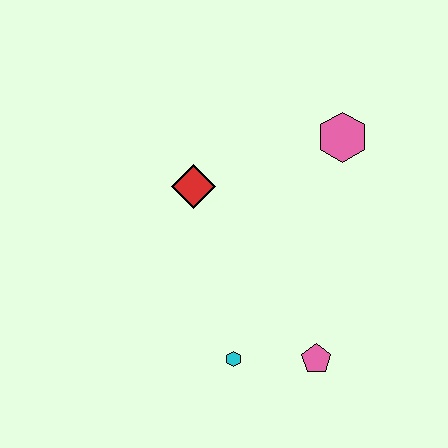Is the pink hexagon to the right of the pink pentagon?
Yes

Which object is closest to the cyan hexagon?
The pink pentagon is closest to the cyan hexagon.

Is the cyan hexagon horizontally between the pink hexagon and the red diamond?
Yes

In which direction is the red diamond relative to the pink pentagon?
The red diamond is above the pink pentagon.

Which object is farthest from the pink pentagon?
The pink hexagon is farthest from the pink pentagon.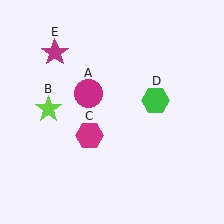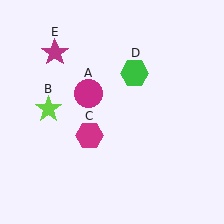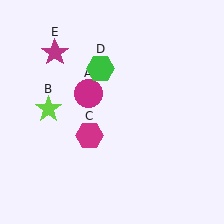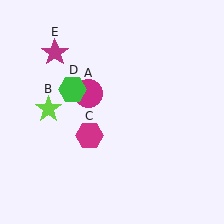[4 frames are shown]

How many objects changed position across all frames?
1 object changed position: green hexagon (object D).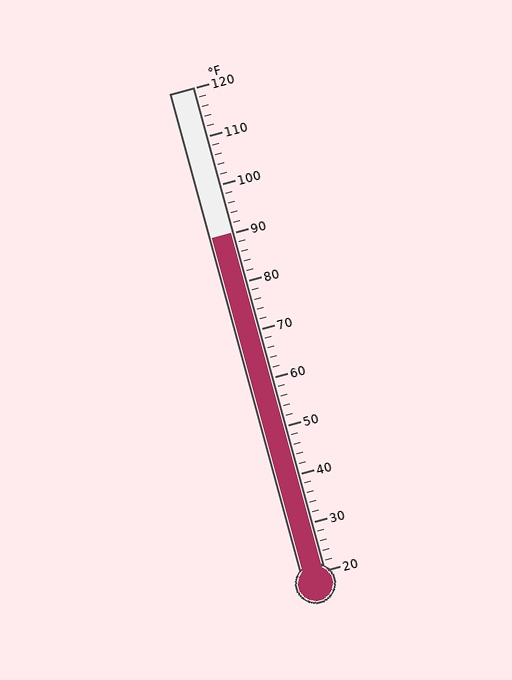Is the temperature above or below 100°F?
The temperature is below 100°F.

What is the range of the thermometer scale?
The thermometer scale ranges from 20°F to 120°F.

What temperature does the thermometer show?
The thermometer shows approximately 90°F.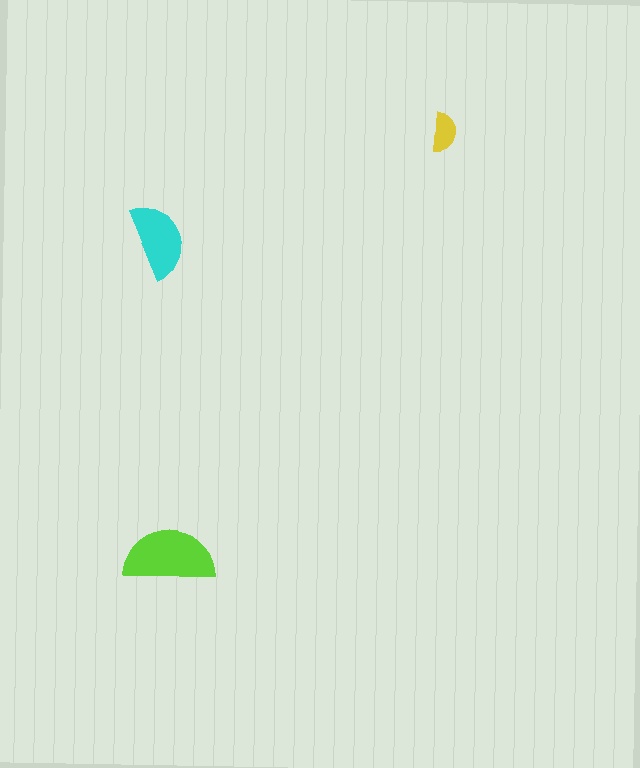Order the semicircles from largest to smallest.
the lime one, the cyan one, the yellow one.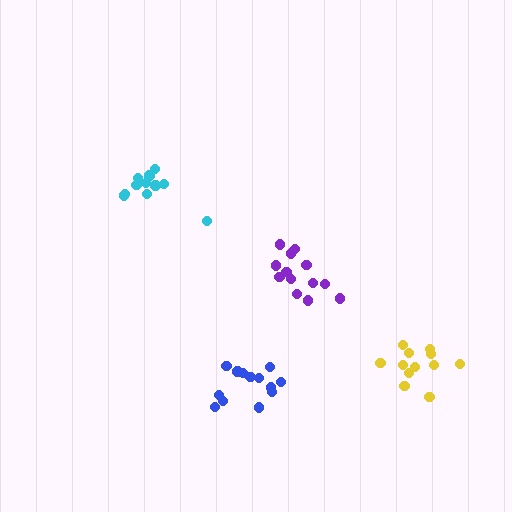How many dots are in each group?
Group 1: 13 dots, Group 2: 12 dots, Group 3: 13 dots, Group 4: 11 dots (49 total).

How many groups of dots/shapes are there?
There are 4 groups.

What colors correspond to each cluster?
The clusters are colored: blue, yellow, purple, cyan.